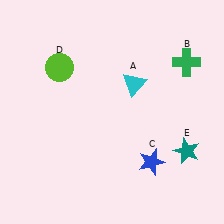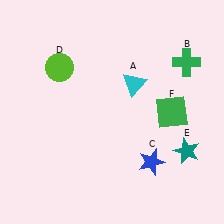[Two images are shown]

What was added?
A green square (F) was added in Image 2.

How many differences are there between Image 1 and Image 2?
There is 1 difference between the two images.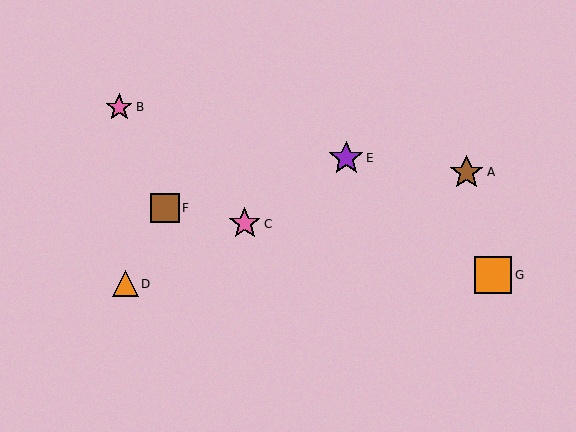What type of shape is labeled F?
Shape F is a brown square.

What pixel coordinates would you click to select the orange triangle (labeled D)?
Click at (125, 284) to select the orange triangle D.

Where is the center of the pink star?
The center of the pink star is at (119, 107).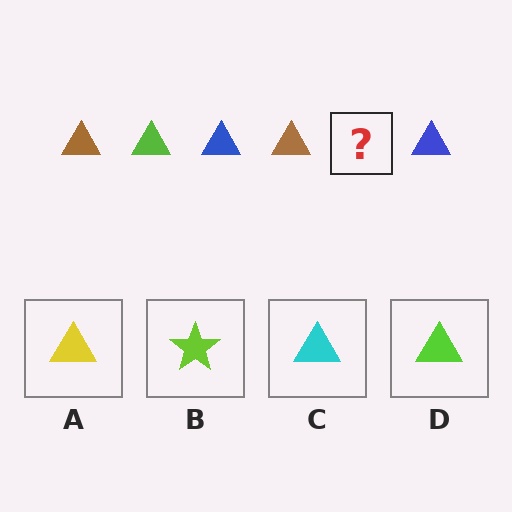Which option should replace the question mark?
Option D.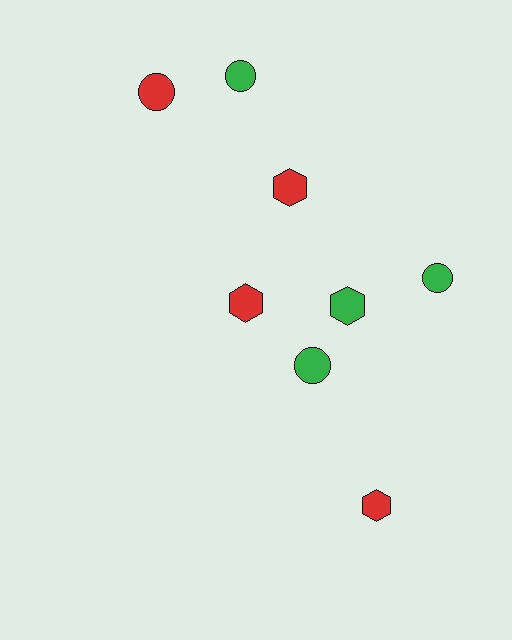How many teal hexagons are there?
There are no teal hexagons.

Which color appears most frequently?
Green, with 4 objects.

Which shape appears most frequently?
Hexagon, with 4 objects.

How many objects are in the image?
There are 8 objects.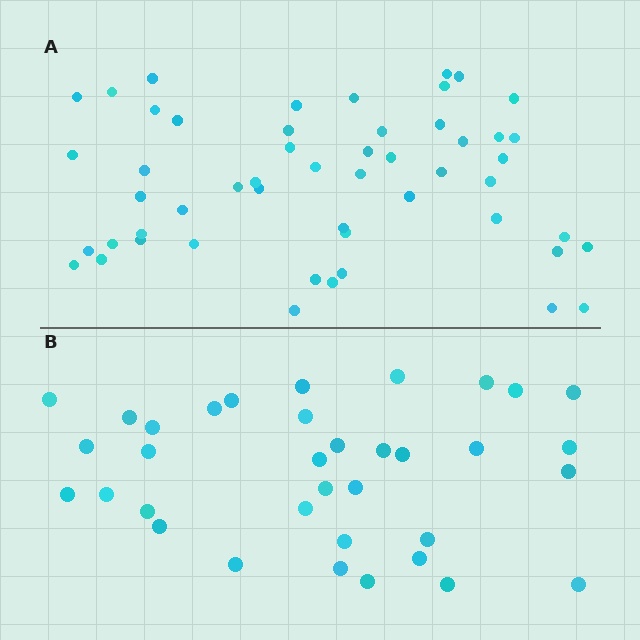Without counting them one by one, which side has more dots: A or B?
Region A (the top region) has more dots.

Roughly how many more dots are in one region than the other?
Region A has approximately 15 more dots than region B.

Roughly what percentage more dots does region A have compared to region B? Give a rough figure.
About 50% more.